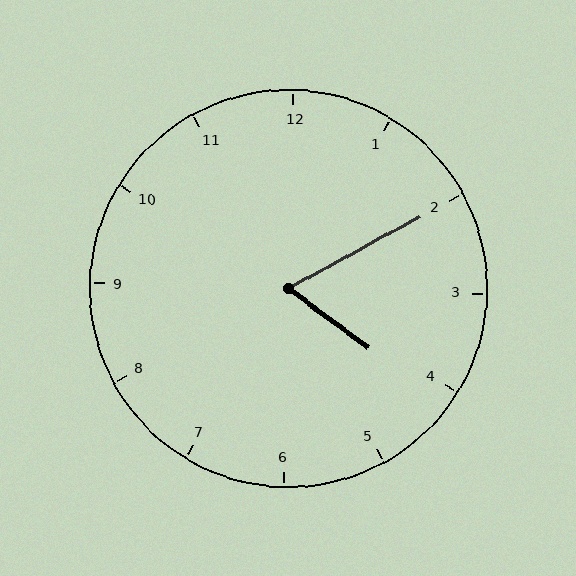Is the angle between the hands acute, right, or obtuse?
It is acute.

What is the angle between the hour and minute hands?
Approximately 65 degrees.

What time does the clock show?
4:10.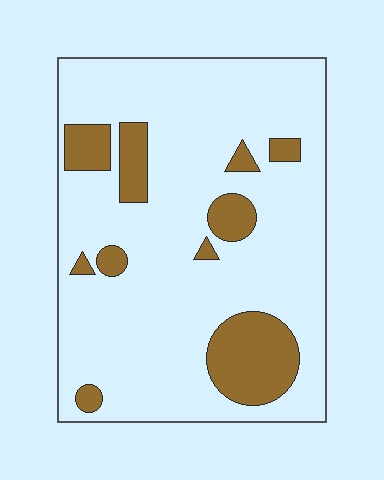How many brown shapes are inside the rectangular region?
10.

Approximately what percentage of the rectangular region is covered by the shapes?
Approximately 15%.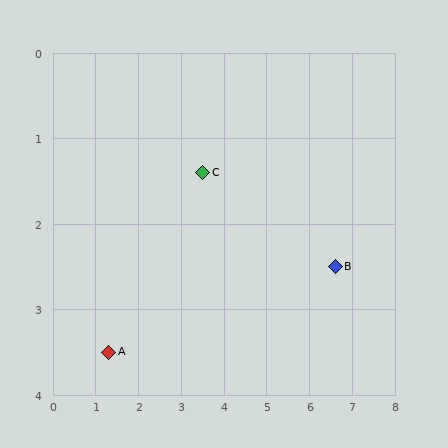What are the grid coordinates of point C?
Point C is at approximately (3.5, 1.4).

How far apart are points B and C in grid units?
Points B and C are about 3.3 grid units apart.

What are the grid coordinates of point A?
Point A is at approximately (1.3, 3.5).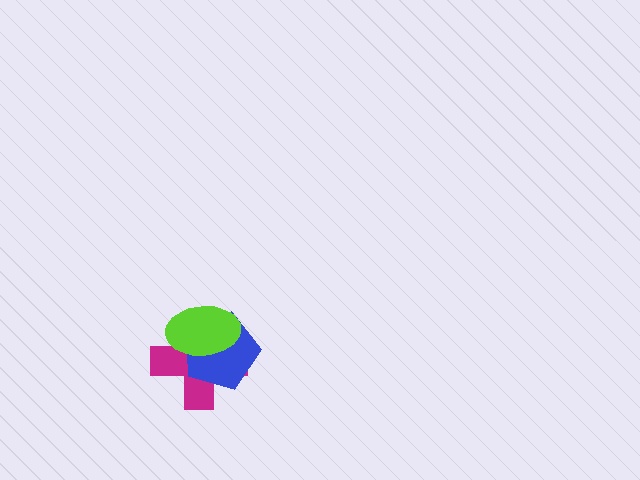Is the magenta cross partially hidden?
Yes, it is partially covered by another shape.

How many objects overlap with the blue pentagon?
2 objects overlap with the blue pentagon.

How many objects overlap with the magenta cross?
2 objects overlap with the magenta cross.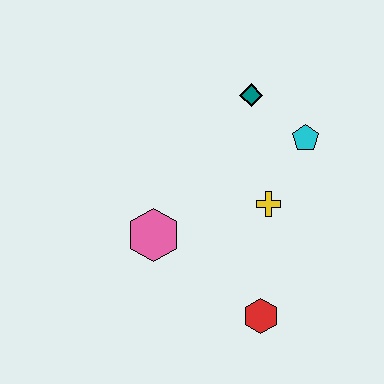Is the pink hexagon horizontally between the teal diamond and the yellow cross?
No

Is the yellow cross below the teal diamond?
Yes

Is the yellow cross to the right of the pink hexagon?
Yes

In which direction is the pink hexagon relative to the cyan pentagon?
The pink hexagon is to the left of the cyan pentagon.